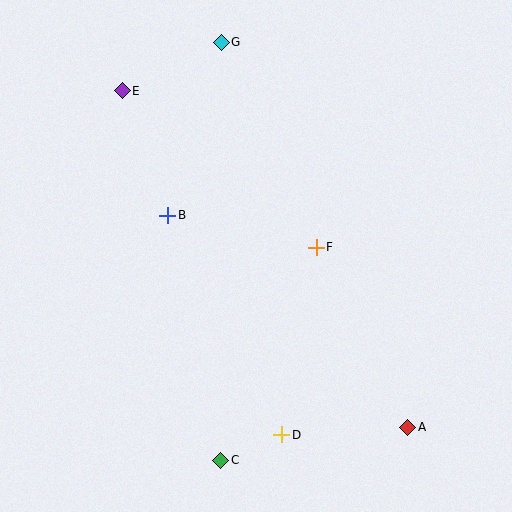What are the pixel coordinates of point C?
Point C is at (221, 460).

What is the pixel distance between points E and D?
The distance between E and D is 379 pixels.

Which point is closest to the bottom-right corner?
Point A is closest to the bottom-right corner.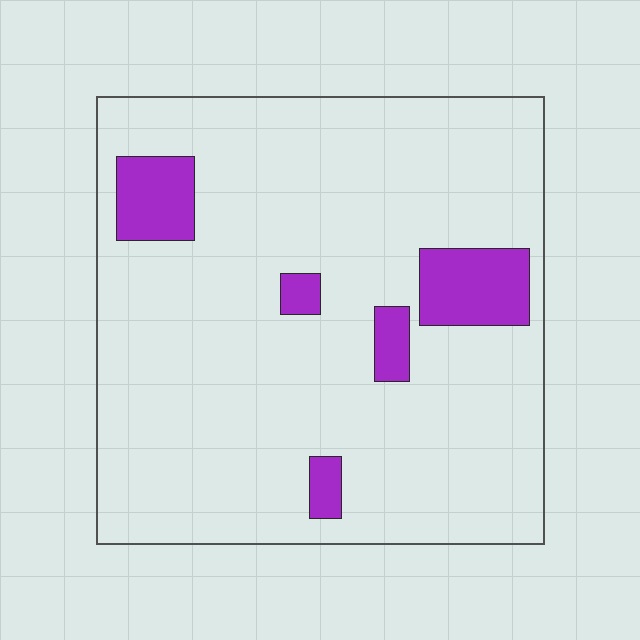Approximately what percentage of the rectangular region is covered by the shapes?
Approximately 10%.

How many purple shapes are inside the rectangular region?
5.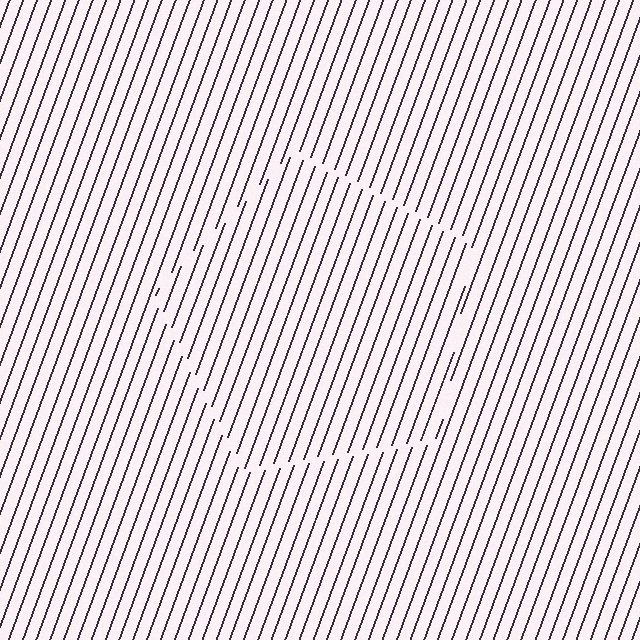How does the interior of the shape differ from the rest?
The interior of the shape contains the same grating, shifted by half a period — the contour is defined by the phase discontinuity where line-ends from the inner and outer gratings abut.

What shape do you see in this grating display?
An illusory pentagon. The interior of the shape contains the same grating, shifted by half a period — the contour is defined by the phase discontinuity where line-ends from the inner and outer gratings abut.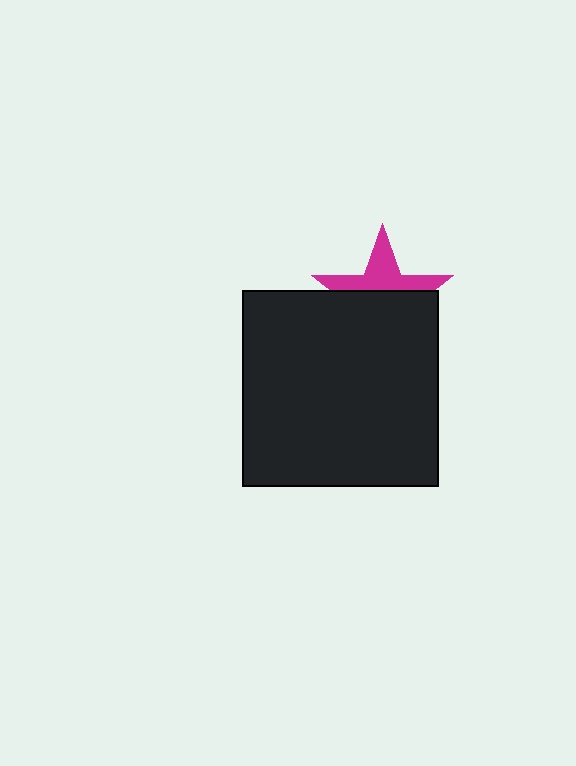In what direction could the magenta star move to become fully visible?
The magenta star could move up. That would shift it out from behind the black square entirely.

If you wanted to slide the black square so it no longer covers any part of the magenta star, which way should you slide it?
Slide it down — that is the most direct way to separate the two shapes.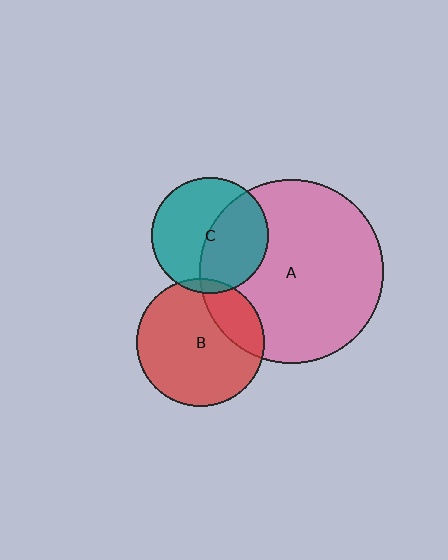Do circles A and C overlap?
Yes.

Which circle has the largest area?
Circle A (pink).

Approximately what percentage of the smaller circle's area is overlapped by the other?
Approximately 45%.